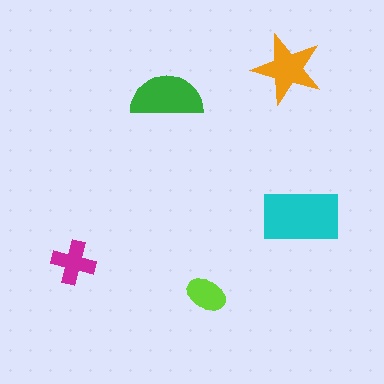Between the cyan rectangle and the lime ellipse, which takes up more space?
The cyan rectangle.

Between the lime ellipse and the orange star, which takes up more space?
The orange star.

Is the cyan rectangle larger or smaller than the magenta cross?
Larger.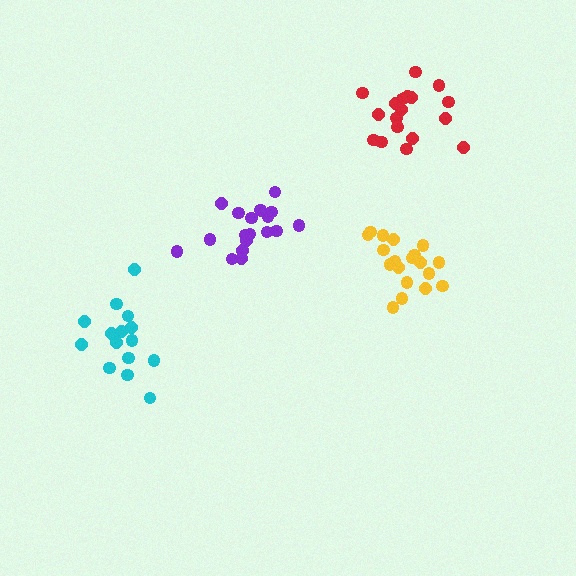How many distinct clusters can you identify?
There are 4 distinct clusters.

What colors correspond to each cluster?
The clusters are colored: purple, yellow, red, cyan.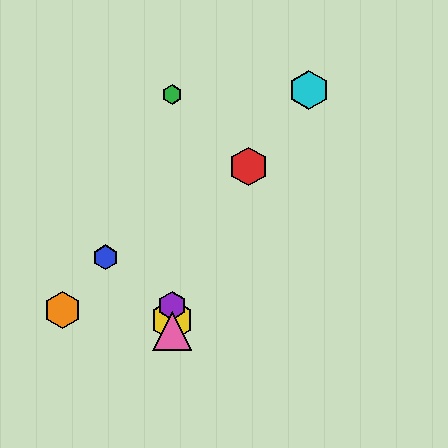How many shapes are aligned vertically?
4 shapes (the green hexagon, the yellow hexagon, the purple hexagon, the pink triangle) are aligned vertically.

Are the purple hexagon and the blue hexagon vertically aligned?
No, the purple hexagon is at x≈172 and the blue hexagon is at x≈106.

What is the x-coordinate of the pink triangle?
The pink triangle is at x≈172.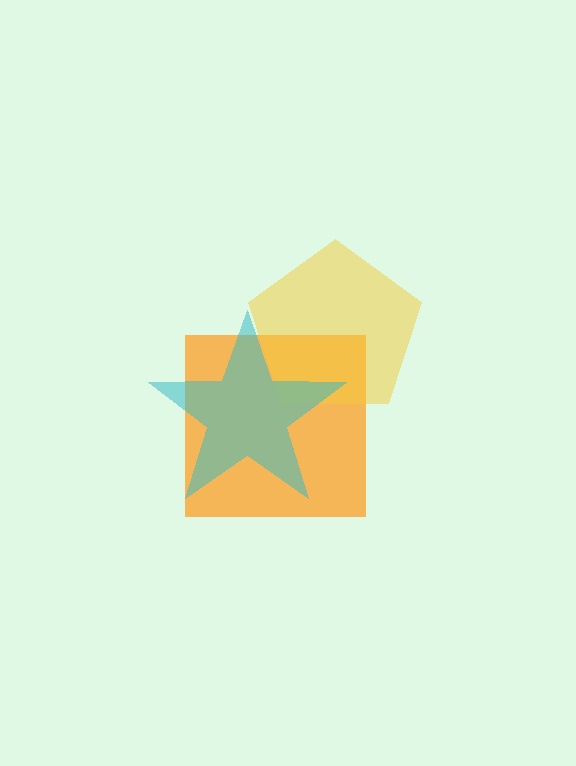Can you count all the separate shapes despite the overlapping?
Yes, there are 3 separate shapes.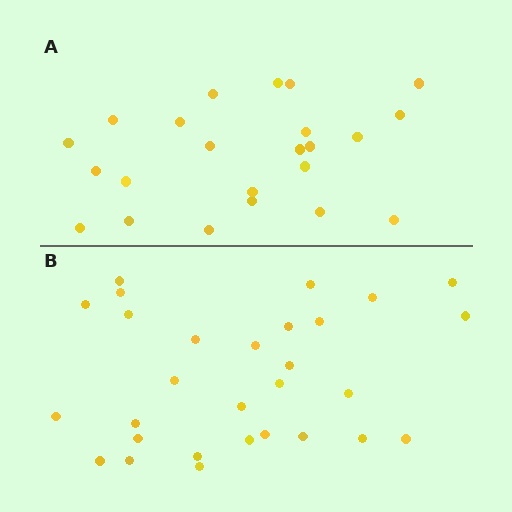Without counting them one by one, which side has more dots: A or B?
Region B (the bottom region) has more dots.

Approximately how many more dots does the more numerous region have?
Region B has about 6 more dots than region A.